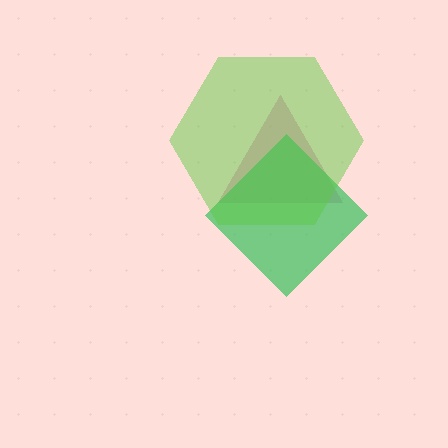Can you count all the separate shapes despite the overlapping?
Yes, there are 3 separate shapes.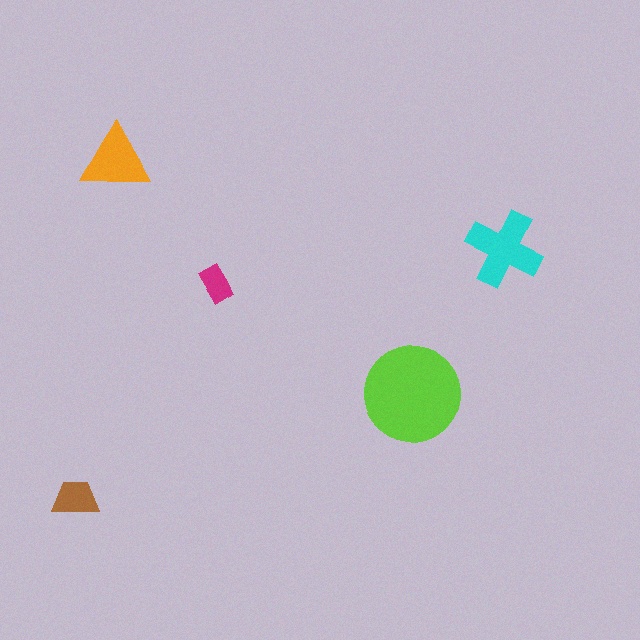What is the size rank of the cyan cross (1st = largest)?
2nd.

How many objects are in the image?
There are 5 objects in the image.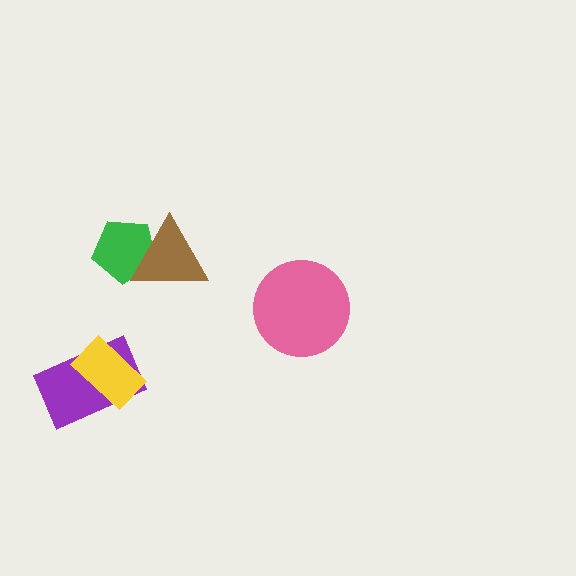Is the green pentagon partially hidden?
Yes, it is partially covered by another shape.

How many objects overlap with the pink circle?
0 objects overlap with the pink circle.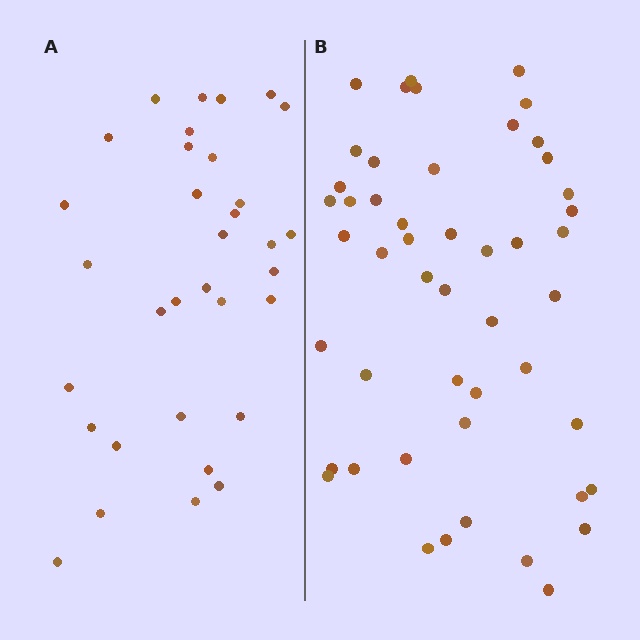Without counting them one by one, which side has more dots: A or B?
Region B (the right region) has more dots.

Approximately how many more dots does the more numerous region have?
Region B has approximately 15 more dots than region A.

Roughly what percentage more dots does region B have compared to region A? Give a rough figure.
About 50% more.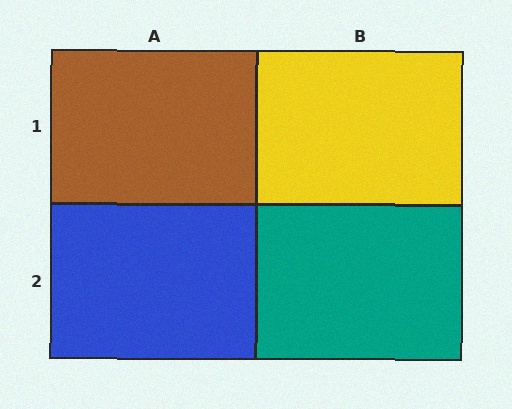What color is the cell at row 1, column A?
Brown.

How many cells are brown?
1 cell is brown.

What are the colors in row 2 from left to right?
Blue, teal.